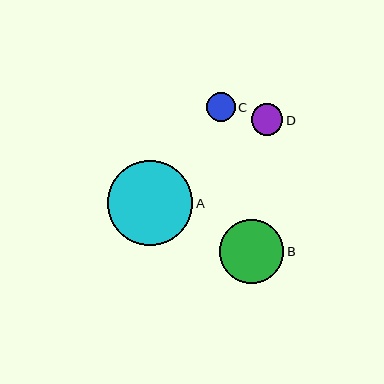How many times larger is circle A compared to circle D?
Circle A is approximately 2.7 times the size of circle D.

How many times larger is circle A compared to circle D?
Circle A is approximately 2.7 times the size of circle D.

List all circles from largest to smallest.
From largest to smallest: A, B, D, C.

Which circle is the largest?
Circle A is the largest with a size of approximately 85 pixels.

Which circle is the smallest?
Circle C is the smallest with a size of approximately 29 pixels.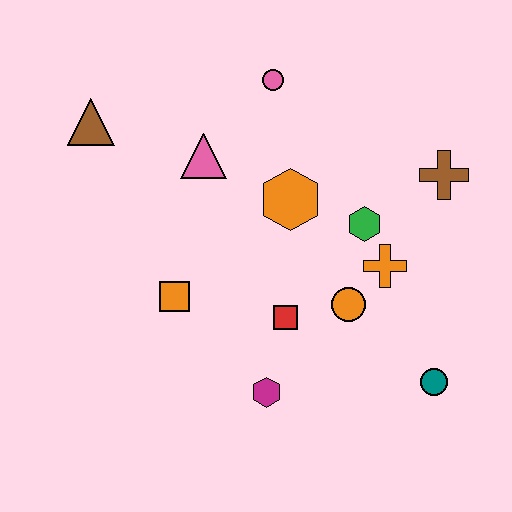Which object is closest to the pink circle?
The pink triangle is closest to the pink circle.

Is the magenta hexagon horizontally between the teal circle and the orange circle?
No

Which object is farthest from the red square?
The brown triangle is farthest from the red square.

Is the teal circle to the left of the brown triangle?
No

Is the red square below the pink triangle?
Yes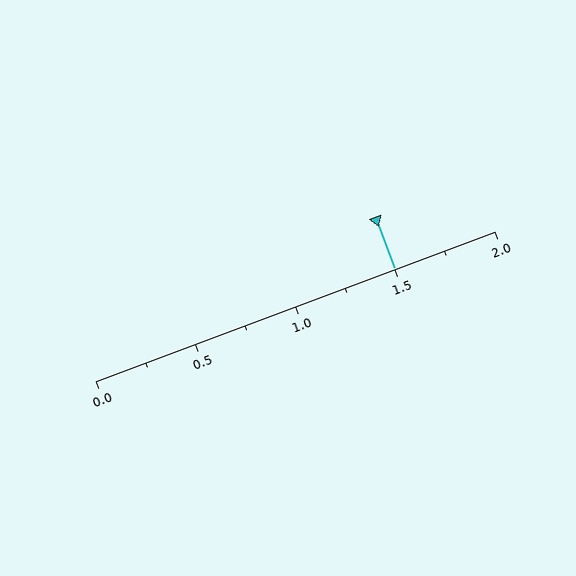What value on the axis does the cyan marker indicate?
The marker indicates approximately 1.5.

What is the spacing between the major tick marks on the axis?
The major ticks are spaced 0.5 apart.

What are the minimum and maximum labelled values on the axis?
The axis runs from 0.0 to 2.0.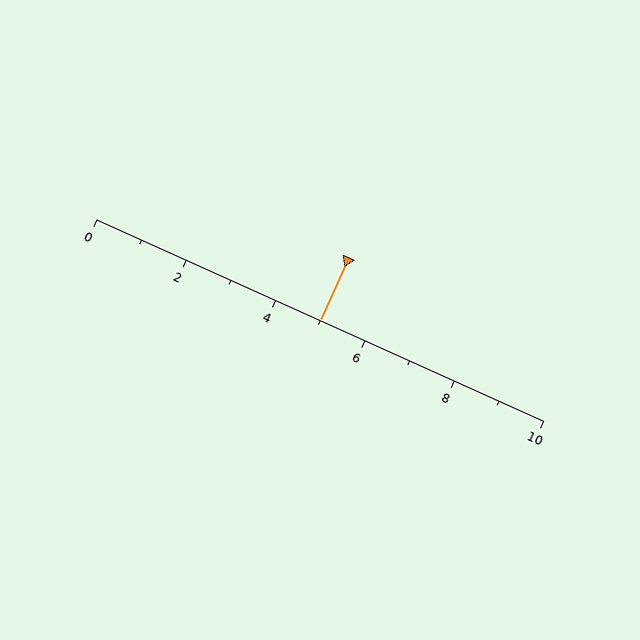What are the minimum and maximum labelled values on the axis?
The axis runs from 0 to 10.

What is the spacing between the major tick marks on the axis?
The major ticks are spaced 2 apart.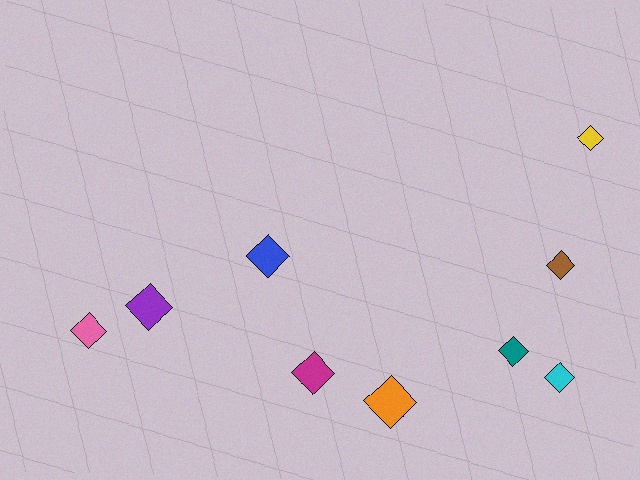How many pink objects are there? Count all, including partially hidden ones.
There is 1 pink object.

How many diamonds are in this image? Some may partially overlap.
There are 9 diamonds.